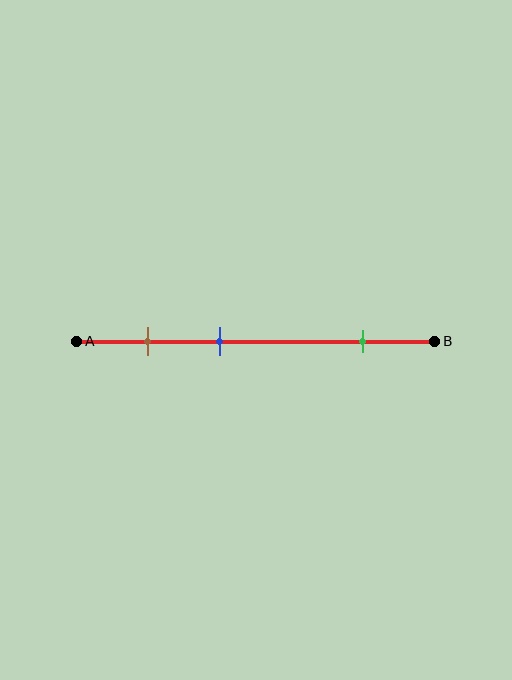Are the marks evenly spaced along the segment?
No, the marks are not evenly spaced.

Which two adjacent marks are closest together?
The brown and blue marks are the closest adjacent pair.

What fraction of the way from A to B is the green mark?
The green mark is approximately 80% (0.8) of the way from A to B.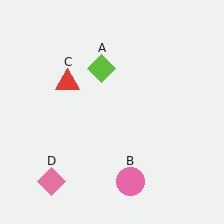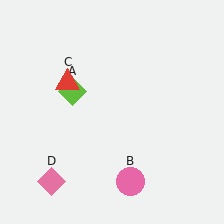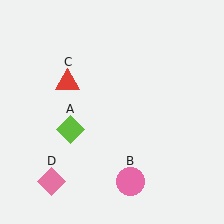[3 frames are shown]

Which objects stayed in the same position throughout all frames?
Pink circle (object B) and red triangle (object C) and pink diamond (object D) remained stationary.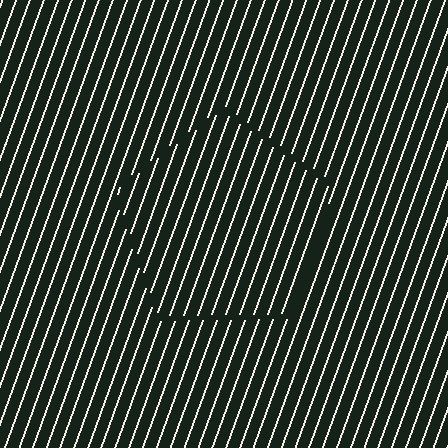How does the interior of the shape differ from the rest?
The interior of the shape contains the same grating, shifted by half a period — the contour is defined by the phase discontinuity where line-ends from the inner and outer gratings abut.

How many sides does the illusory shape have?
5 sides — the line-ends trace a pentagon.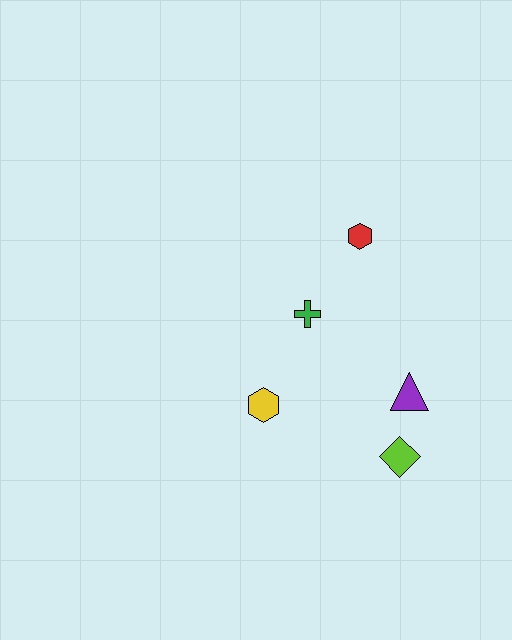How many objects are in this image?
There are 5 objects.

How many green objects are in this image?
There is 1 green object.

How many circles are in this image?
There are no circles.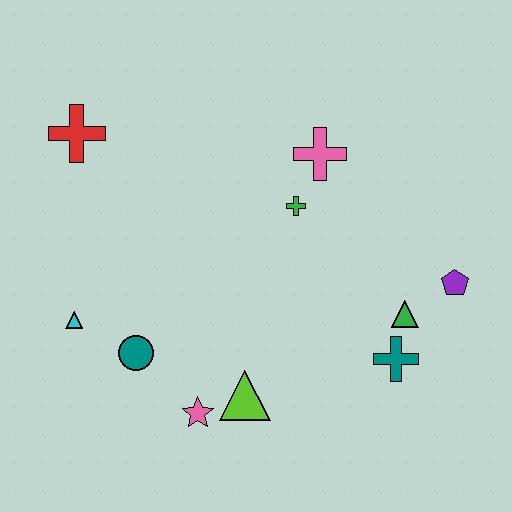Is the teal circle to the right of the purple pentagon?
No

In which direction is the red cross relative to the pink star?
The red cross is above the pink star.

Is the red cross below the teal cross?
No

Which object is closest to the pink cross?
The green cross is closest to the pink cross.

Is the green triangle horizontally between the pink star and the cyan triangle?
No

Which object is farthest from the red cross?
The purple pentagon is farthest from the red cross.